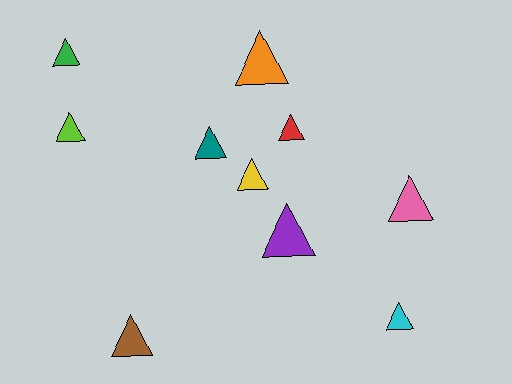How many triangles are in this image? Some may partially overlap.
There are 10 triangles.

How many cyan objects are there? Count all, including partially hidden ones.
There is 1 cyan object.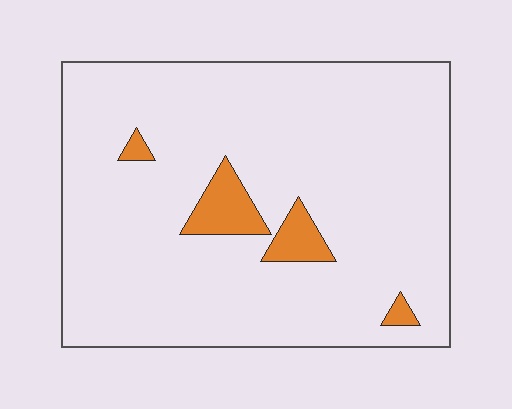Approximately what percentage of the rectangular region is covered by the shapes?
Approximately 5%.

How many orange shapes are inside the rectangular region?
4.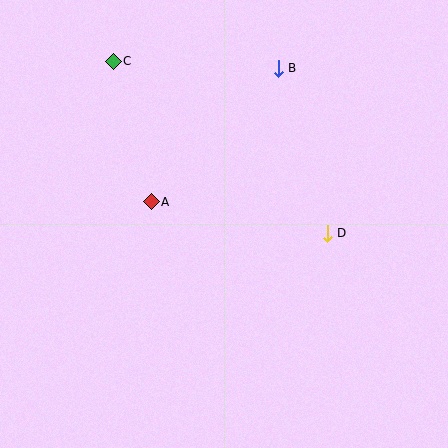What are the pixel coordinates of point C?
Point C is at (113, 61).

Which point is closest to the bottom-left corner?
Point A is closest to the bottom-left corner.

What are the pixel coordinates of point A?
Point A is at (151, 202).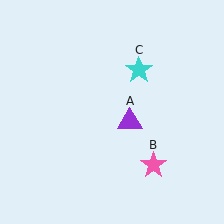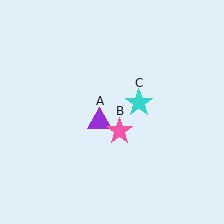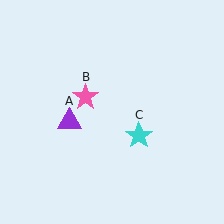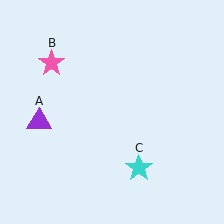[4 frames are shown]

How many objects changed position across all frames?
3 objects changed position: purple triangle (object A), pink star (object B), cyan star (object C).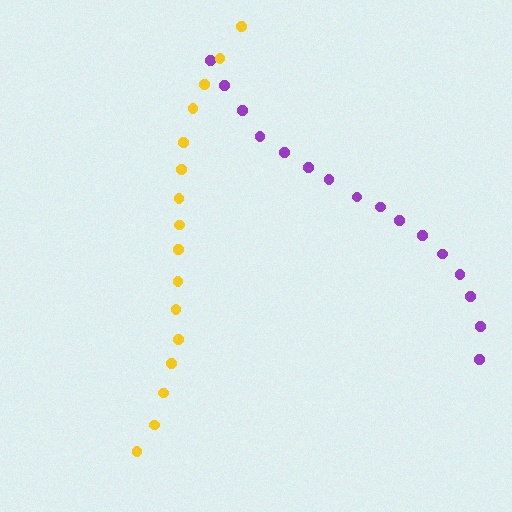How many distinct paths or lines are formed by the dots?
There are 2 distinct paths.